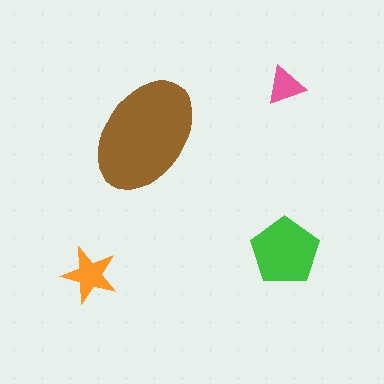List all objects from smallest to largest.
The pink triangle, the orange star, the green pentagon, the brown ellipse.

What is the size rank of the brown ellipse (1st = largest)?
1st.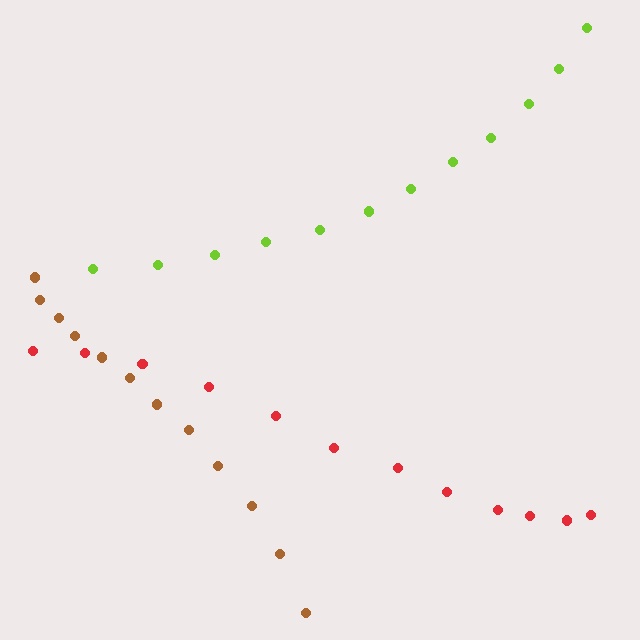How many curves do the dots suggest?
There are 3 distinct paths.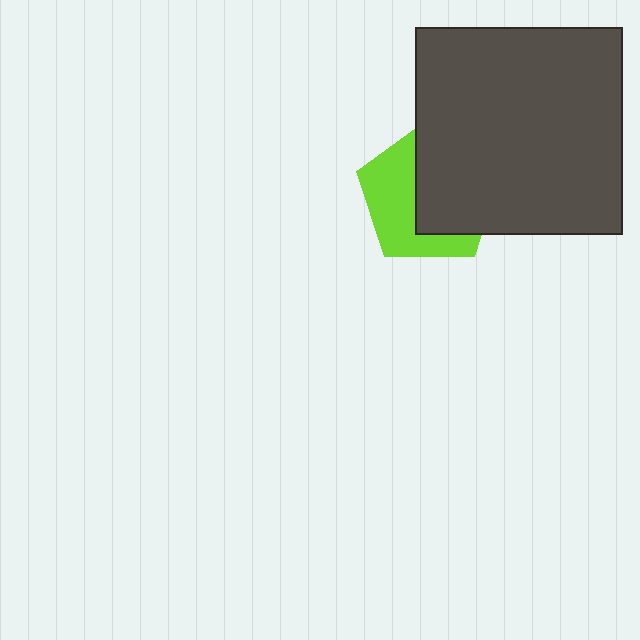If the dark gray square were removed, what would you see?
You would see the complete lime pentagon.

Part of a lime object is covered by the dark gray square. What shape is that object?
It is a pentagon.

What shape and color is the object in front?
The object in front is a dark gray square.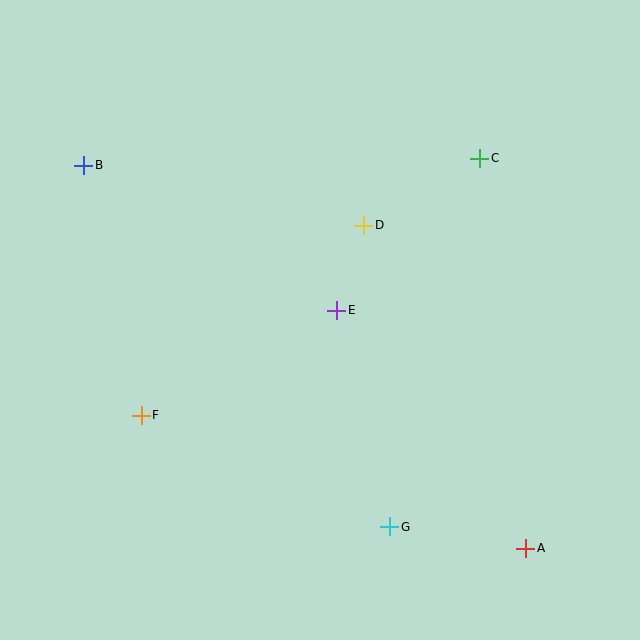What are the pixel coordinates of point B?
Point B is at (84, 165).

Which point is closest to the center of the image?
Point E at (337, 310) is closest to the center.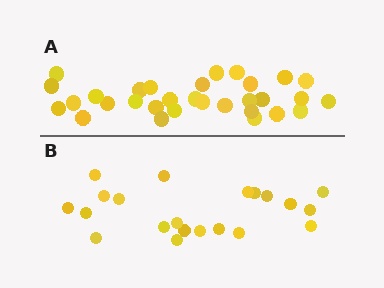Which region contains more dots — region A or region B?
Region A (the top region) has more dots.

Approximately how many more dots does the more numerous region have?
Region A has roughly 10 or so more dots than region B.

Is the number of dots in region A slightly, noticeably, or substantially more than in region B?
Region A has substantially more. The ratio is roughly 1.5 to 1.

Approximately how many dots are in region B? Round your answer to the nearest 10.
About 20 dots. (The exact count is 21, which rounds to 20.)